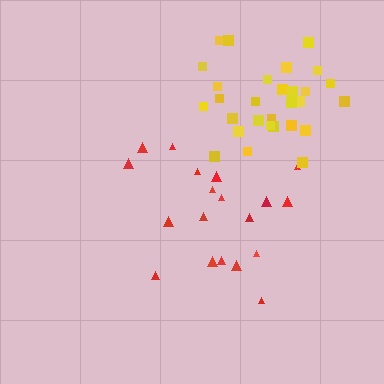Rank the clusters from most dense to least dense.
yellow, red.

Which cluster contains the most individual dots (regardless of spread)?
Yellow (29).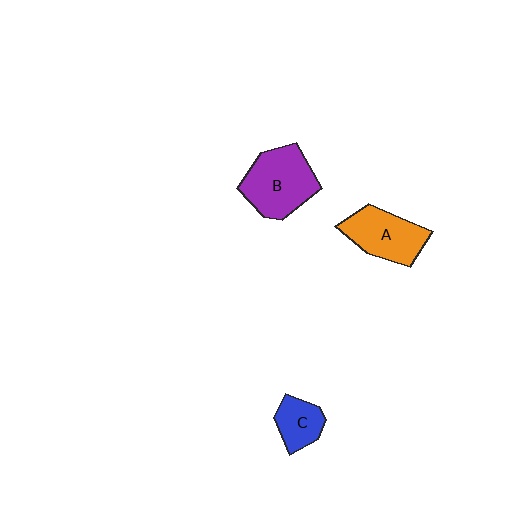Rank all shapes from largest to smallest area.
From largest to smallest: B (purple), A (orange), C (blue).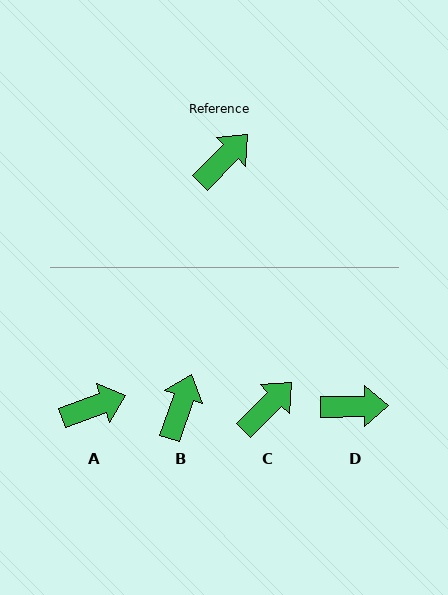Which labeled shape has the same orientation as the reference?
C.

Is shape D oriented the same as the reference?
No, it is off by about 44 degrees.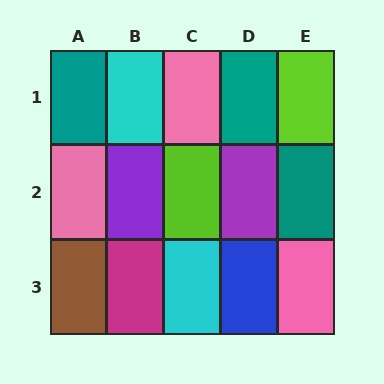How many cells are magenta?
1 cell is magenta.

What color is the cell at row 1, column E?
Lime.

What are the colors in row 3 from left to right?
Brown, magenta, cyan, blue, pink.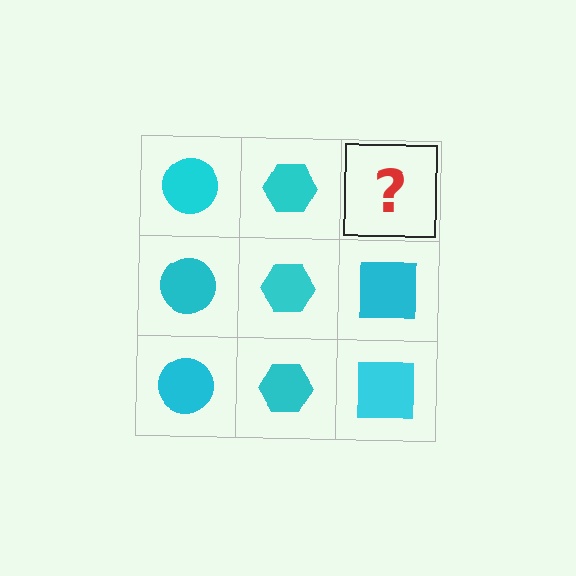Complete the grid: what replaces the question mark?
The question mark should be replaced with a cyan square.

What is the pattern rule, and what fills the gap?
The rule is that each column has a consistent shape. The gap should be filled with a cyan square.